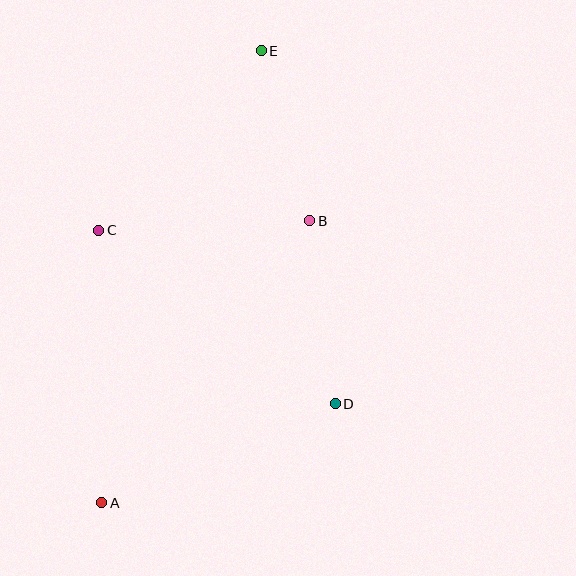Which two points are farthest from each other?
Points A and E are farthest from each other.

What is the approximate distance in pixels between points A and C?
The distance between A and C is approximately 272 pixels.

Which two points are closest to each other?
Points B and E are closest to each other.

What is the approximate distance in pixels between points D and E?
The distance between D and E is approximately 360 pixels.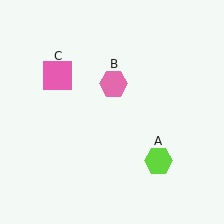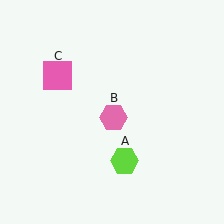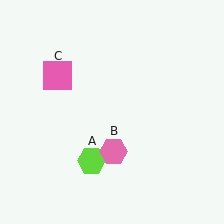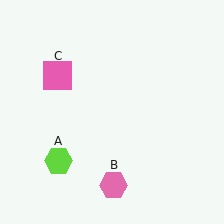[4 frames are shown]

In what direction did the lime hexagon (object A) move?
The lime hexagon (object A) moved left.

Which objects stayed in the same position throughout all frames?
Pink square (object C) remained stationary.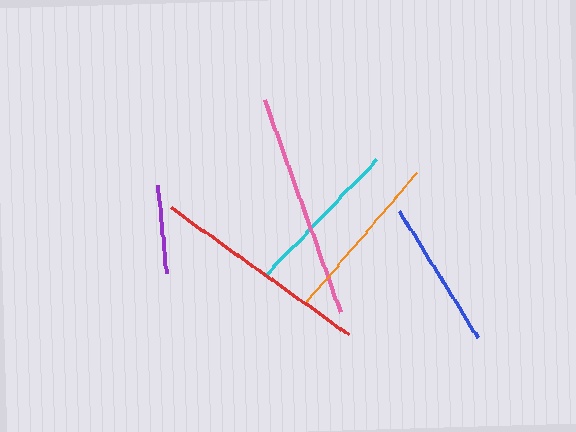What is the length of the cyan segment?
The cyan segment is approximately 158 pixels long.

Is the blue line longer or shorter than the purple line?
The blue line is longer than the purple line.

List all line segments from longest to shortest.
From longest to shortest: pink, red, orange, cyan, blue, purple.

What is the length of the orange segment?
The orange segment is approximately 170 pixels long.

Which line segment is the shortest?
The purple line is the shortest at approximately 88 pixels.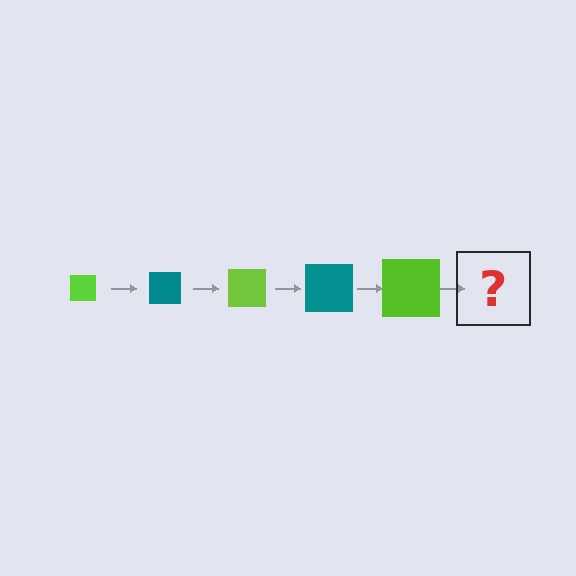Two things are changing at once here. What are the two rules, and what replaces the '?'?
The two rules are that the square grows larger each step and the color cycles through lime and teal. The '?' should be a teal square, larger than the previous one.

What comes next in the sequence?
The next element should be a teal square, larger than the previous one.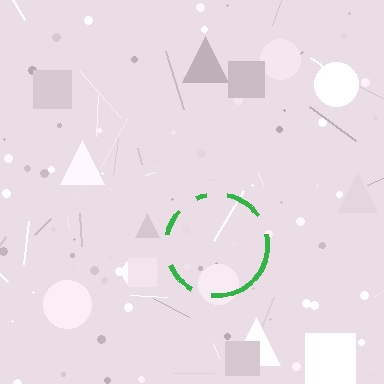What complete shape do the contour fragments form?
The contour fragments form a circle.